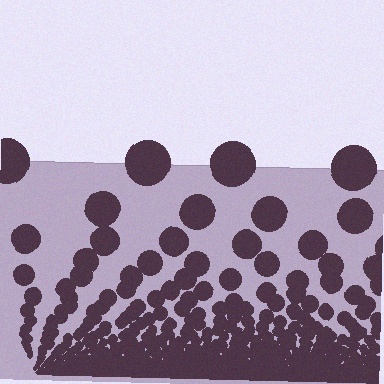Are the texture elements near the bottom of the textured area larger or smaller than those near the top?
Smaller. The gradient is inverted — elements near the bottom are smaller and denser.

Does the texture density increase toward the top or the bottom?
Density increases toward the bottom.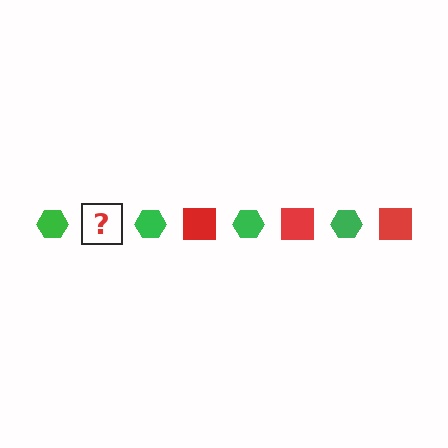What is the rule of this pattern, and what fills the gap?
The rule is that the pattern alternates between green hexagon and red square. The gap should be filled with a red square.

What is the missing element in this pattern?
The missing element is a red square.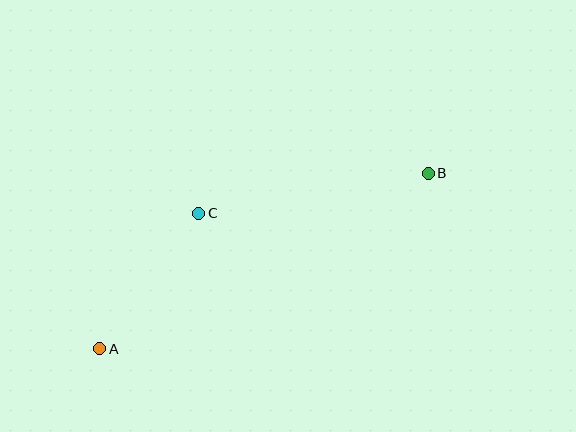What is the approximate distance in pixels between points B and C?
The distance between B and C is approximately 233 pixels.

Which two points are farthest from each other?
Points A and B are farthest from each other.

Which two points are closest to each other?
Points A and C are closest to each other.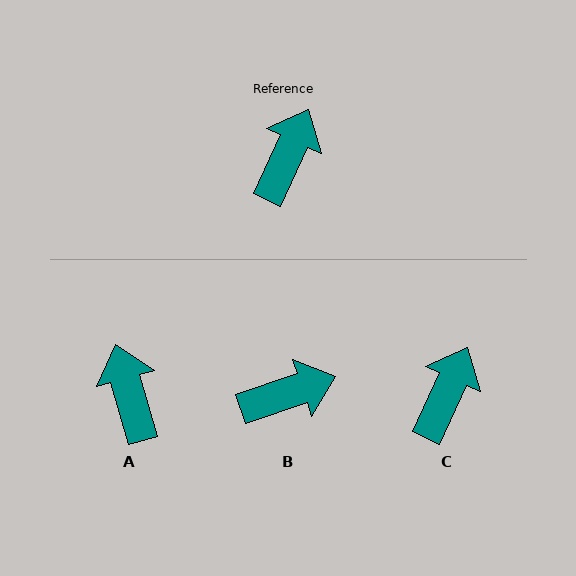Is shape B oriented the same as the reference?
No, it is off by about 47 degrees.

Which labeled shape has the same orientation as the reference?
C.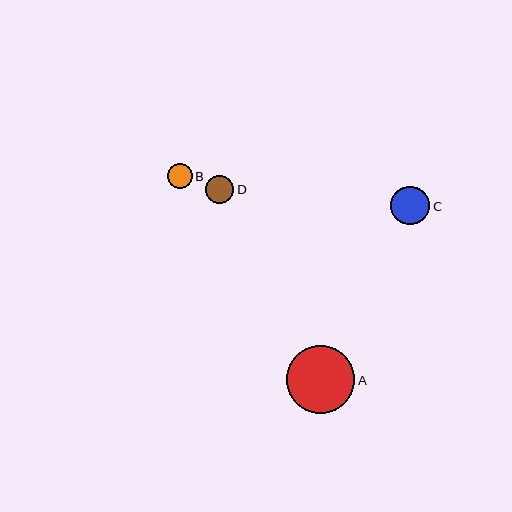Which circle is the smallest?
Circle B is the smallest with a size of approximately 24 pixels.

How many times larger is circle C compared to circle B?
Circle C is approximately 1.6 times the size of circle B.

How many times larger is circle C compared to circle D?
Circle C is approximately 1.4 times the size of circle D.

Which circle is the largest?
Circle A is the largest with a size of approximately 68 pixels.